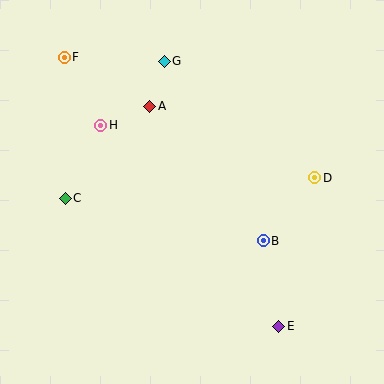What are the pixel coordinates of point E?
Point E is at (279, 326).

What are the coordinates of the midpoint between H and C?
The midpoint between H and C is at (83, 162).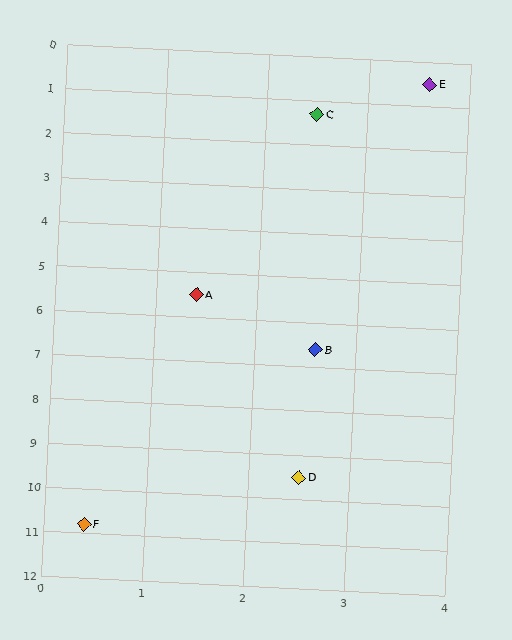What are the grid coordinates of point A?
Point A is at approximately (1.4, 5.5).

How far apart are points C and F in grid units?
Points C and F are about 9.7 grid units apart.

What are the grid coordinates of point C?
Point C is at approximately (2.5, 1.3).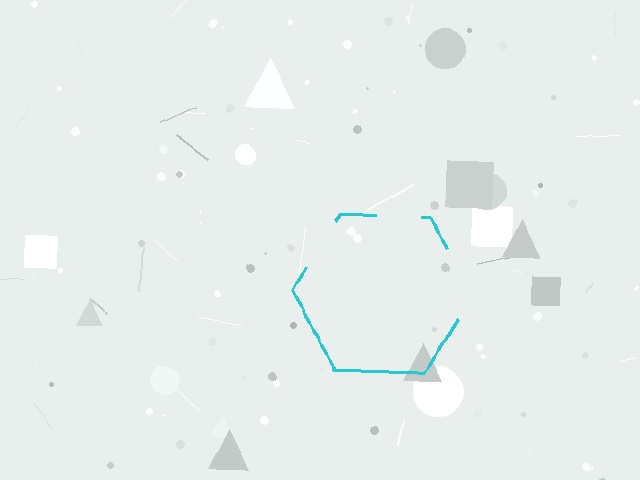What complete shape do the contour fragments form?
The contour fragments form a hexagon.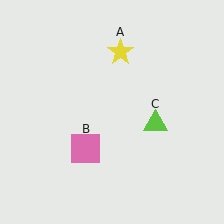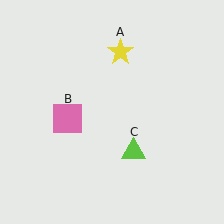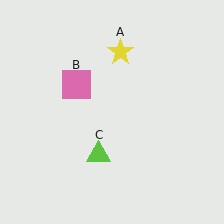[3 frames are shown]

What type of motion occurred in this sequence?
The pink square (object B), lime triangle (object C) rotated clockwise around the center of the scene.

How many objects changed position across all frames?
2 objects changed position: pink square (object B), lime triangle (object C).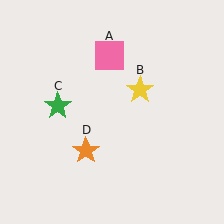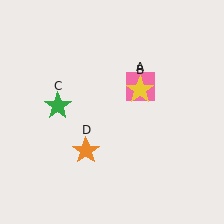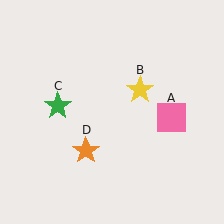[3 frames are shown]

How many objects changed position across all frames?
1 object changed position: pink square (object A).